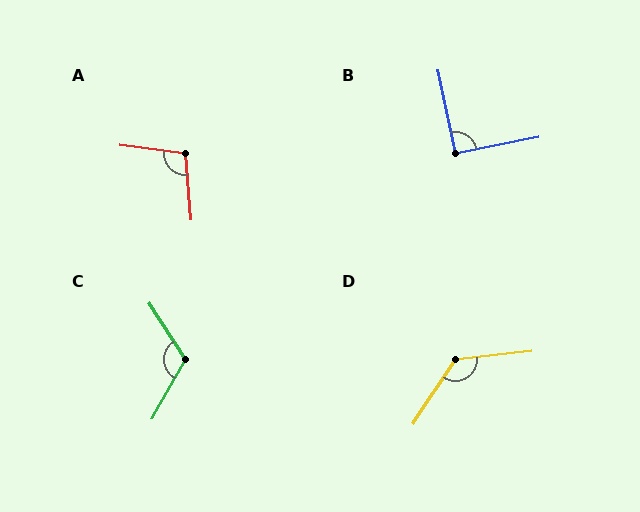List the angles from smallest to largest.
B (90°), A (102°), C (118°), D (130°).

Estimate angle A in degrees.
Approximately 102 degrees.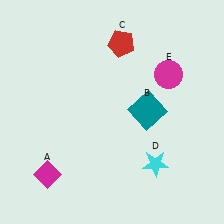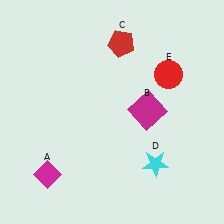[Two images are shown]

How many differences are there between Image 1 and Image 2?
There are 2 differences between the two images.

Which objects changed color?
B changed from teal to magenta. E changed from magenta to red.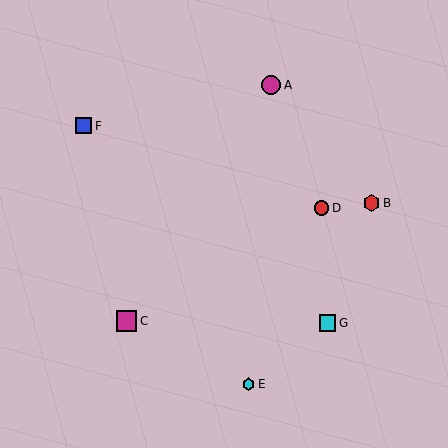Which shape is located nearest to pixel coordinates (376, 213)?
The red hexagon (labeled B) at (372, 203) is nearest to that location.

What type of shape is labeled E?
Shape E is a cyan hexagon.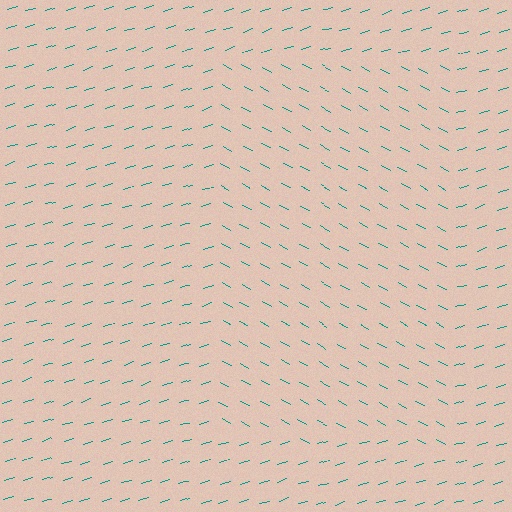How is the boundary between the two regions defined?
The boundary is defined purely by a change in line orientation (approximately 45 degrees difference). All lines are the same color and thickness.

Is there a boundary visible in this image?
Yes, there is a texture boundary formed by a change in line orientation.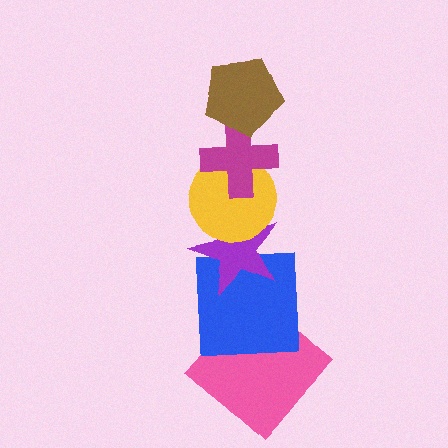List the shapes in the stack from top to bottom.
From top to bottom: the brown pentagon, the magenta cross, the yellow circle, the purple star, the blue square, the pink diamond.